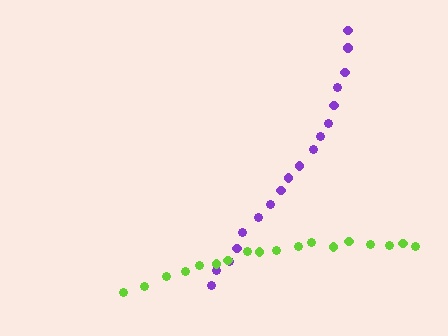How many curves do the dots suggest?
There are 2 distinct paths.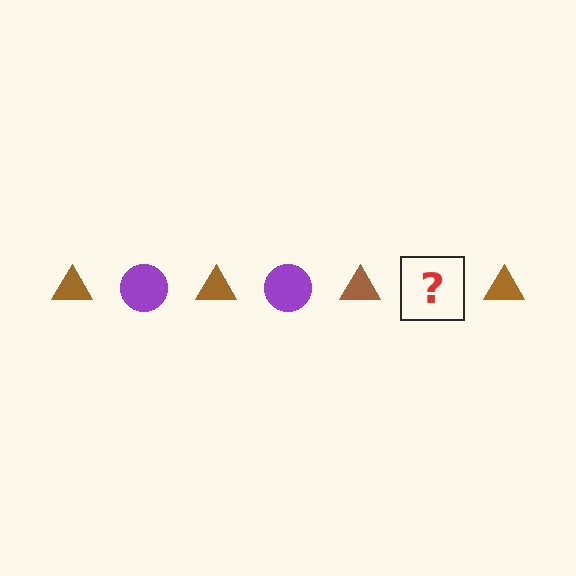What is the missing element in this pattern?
The missing element is a purple circle.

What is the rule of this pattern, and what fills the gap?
The rule is that the pattern alternates between brown triangle and purple circle. The gap should be filled with a purple circle.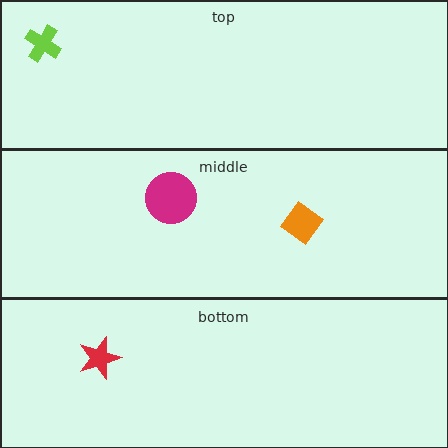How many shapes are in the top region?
1.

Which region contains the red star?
The bottom region.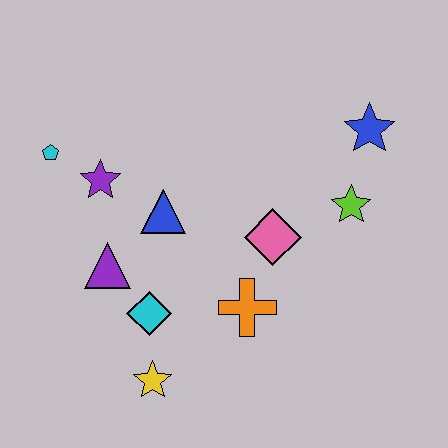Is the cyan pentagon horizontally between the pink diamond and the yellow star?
No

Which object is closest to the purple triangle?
The cyan diamond is closest to the purple triangle.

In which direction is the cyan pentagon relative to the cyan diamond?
The cyan pentagon is above the cyan diamond.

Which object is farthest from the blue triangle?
The blue star is farthest from the blue triangle.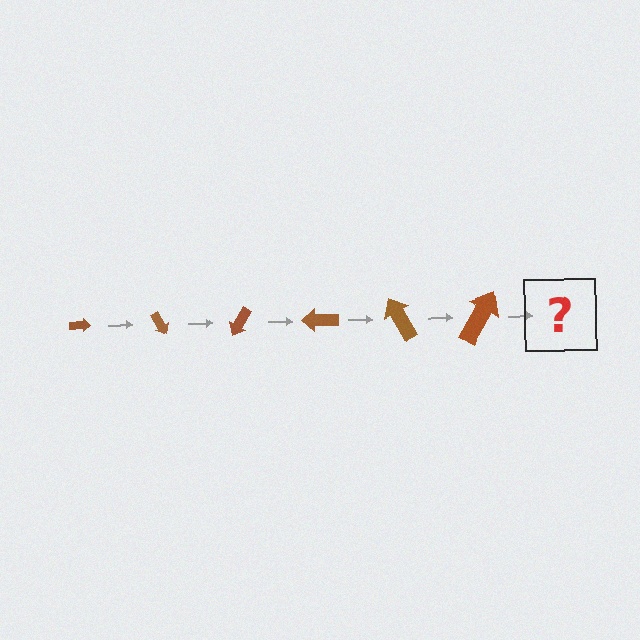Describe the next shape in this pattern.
It should be an arrow, larger than the previous one and rotated 360 degrees from the start.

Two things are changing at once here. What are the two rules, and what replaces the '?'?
The two rules are that the arrow grows larger each step and it rotates 60 degrees each step. The '?' should be an arrow, larger than the previous one and rotated 360 degrees from the start.